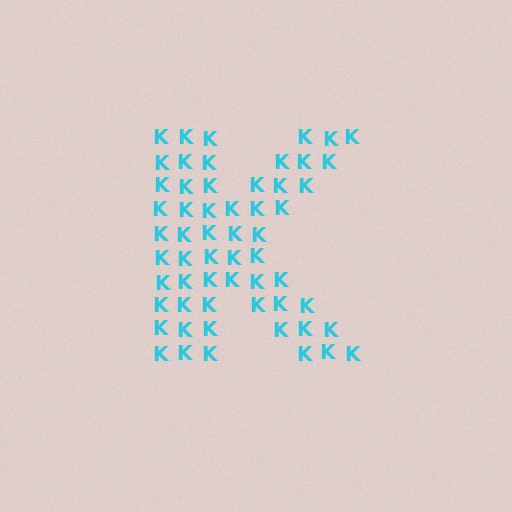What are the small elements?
The small elements are letter K's.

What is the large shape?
The large shape is the letter K.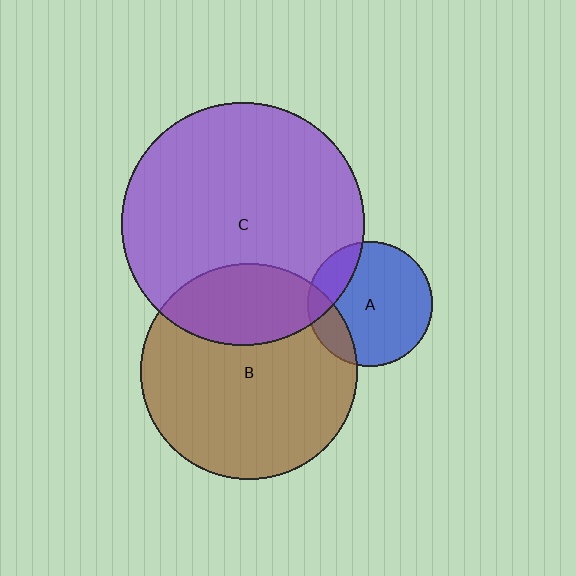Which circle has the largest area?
Circle C (purple).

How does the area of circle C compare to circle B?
Approximately 1.3 times.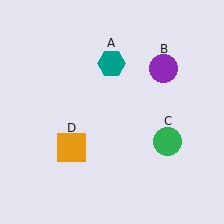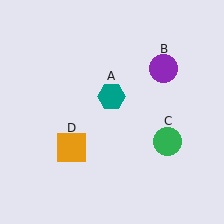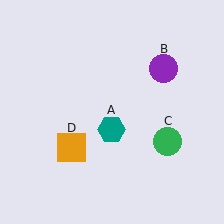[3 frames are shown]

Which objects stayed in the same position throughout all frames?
Purple circle (object B) and green circle (object C) and orange square (object D) remained stationary.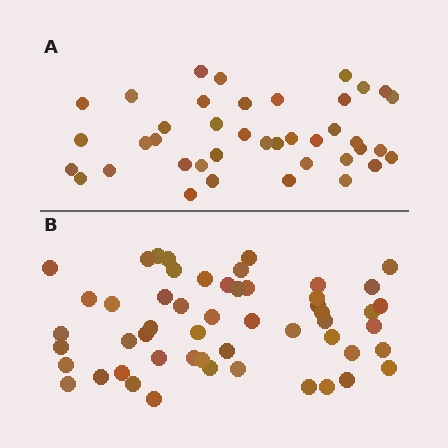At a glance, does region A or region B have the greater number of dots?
Region B (the bottom region) has more dots.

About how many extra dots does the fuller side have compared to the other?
Region B has approximately 15 more dots than region A.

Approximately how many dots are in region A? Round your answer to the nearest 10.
About 40 dots.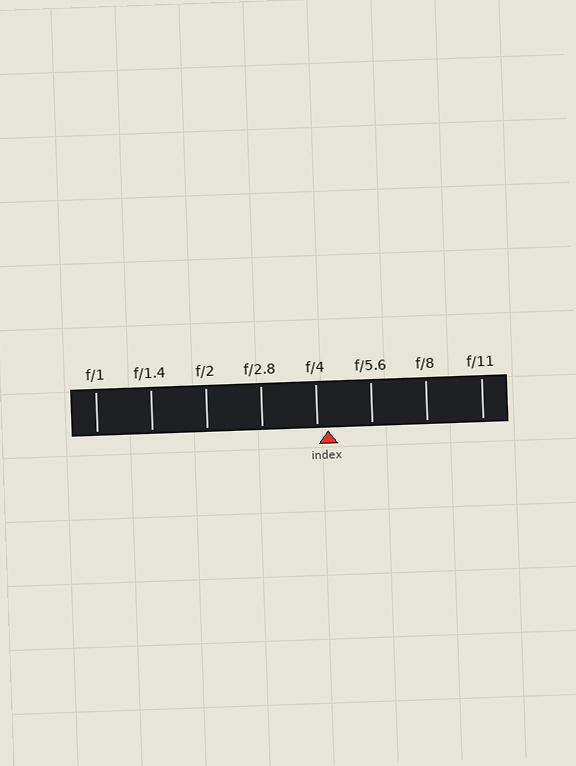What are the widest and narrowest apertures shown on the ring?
The widest aperture shown is f/1 and the narrowest is f/11.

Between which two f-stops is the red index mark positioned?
The index mark is between f/4 and f/5.6.